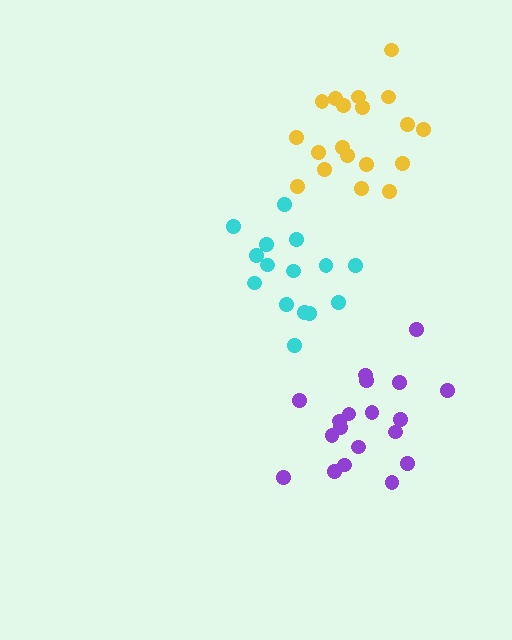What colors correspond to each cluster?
The clusters are colored: yellow, purple, cyan.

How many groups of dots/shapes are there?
There are 3 groups.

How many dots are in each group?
Group 1: 19 dots, Group 2: 19 dots, Group 3: 15 dots (53 total).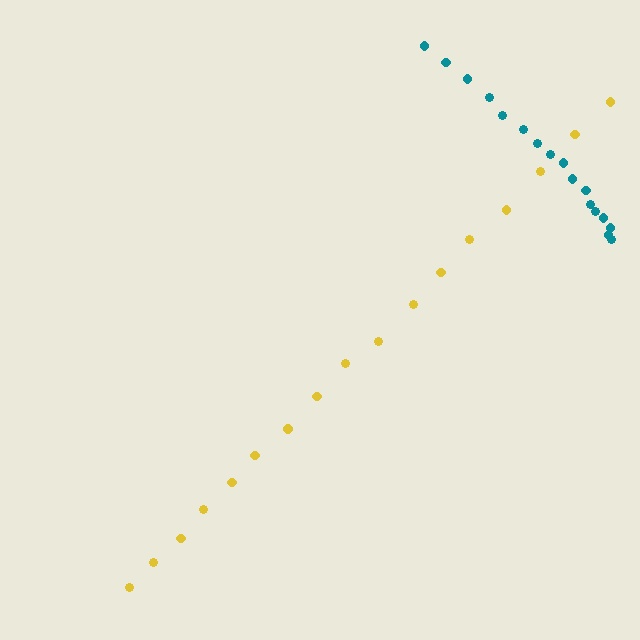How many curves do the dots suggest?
There are 2 distinct paths.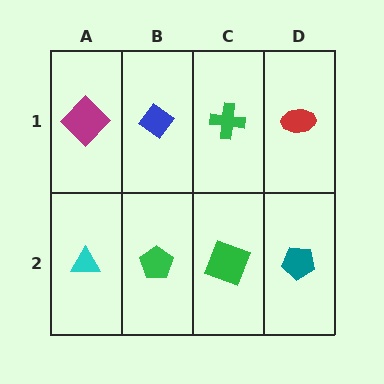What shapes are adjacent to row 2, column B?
A blue diamond (row 1, column B), a cyan triangle (row 2, column A), a green square (row 2, column C).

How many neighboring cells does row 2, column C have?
3.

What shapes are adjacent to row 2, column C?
A green cross (row 1, column C), a green pentagon (row 2, column B), a teal pentagon (row 2, column D).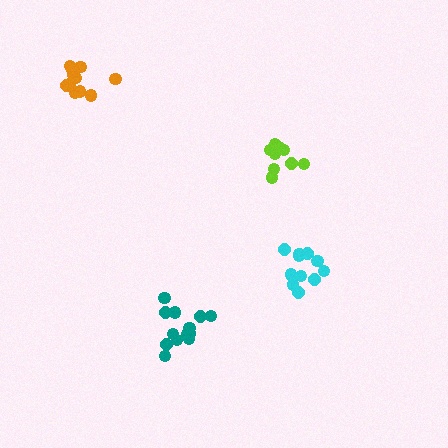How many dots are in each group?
Group 1: 11 dots, Group 2: 11 dots, Group 3: 9 dots, Group 4: 13 dots (44 total).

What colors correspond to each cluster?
The clusters are colored: cyan, orange, lime, teal.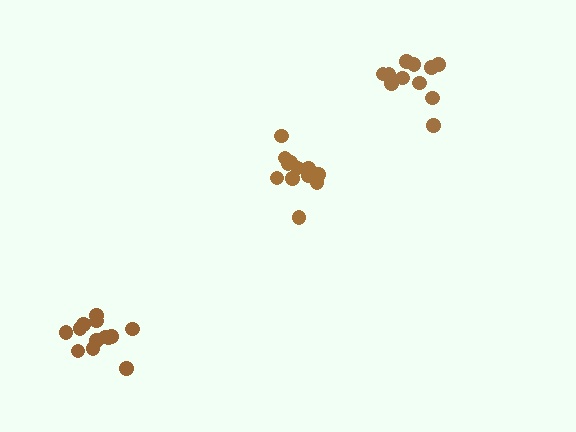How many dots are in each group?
Group 1: 12 dots, Group 2: 13 dots, Group 3: 12 dots (37 total).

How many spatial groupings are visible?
There are 3 spatial groupings.